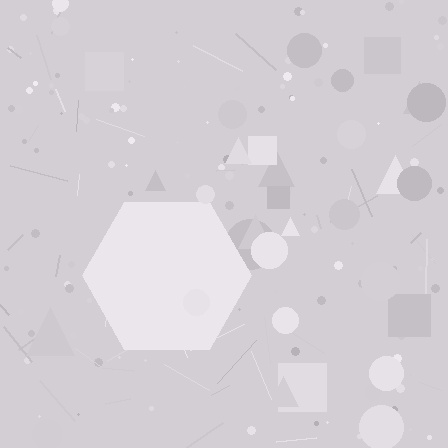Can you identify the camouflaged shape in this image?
The camouflaged shape is a hexagon.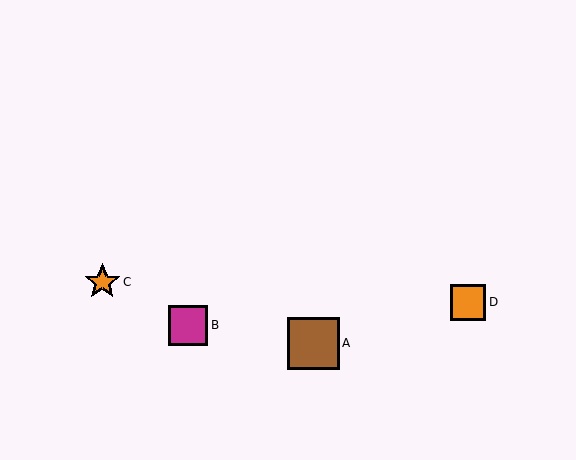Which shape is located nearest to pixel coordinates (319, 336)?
The brown square (labeled A) at (313, 343) is nearest to that location.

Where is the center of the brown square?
The center of the brown square is at (313, 343).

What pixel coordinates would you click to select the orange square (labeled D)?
Click at (468, 302) to select the orange square D.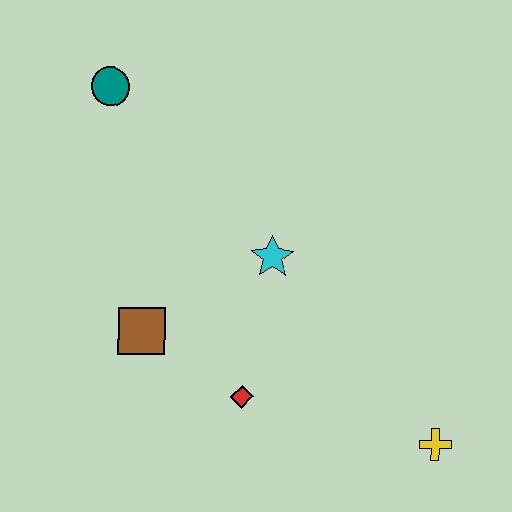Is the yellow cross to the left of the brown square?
No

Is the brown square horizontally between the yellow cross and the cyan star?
No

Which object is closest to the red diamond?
The brown square is closest to the red diamond.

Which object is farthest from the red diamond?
The teal circle is farthest from the red diamond.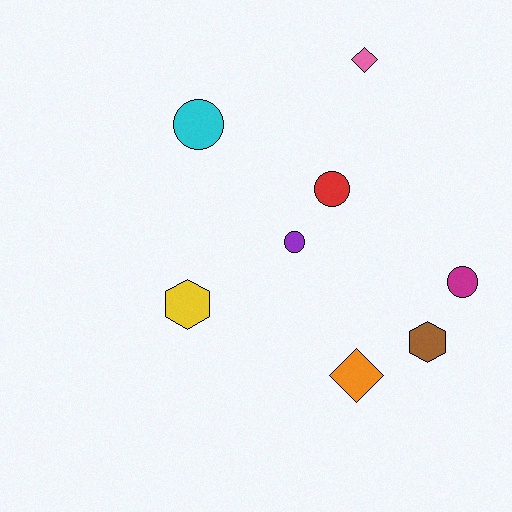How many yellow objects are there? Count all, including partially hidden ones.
There is 1 yellow object.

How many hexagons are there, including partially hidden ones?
There are 2 hexagons.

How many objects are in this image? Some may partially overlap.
There are 8 objects.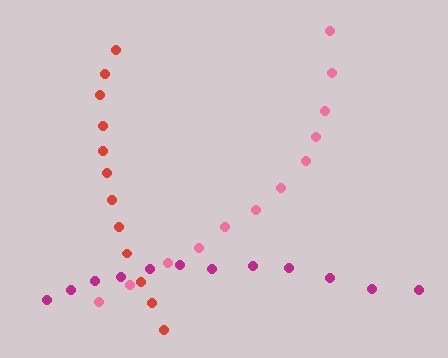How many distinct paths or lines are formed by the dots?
There are 3 distinct paths.